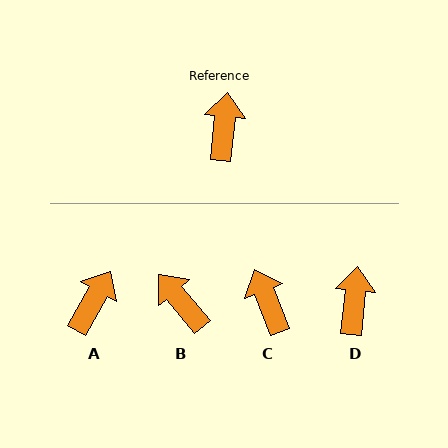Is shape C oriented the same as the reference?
No, it is off by about 28 degrees.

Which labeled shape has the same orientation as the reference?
D.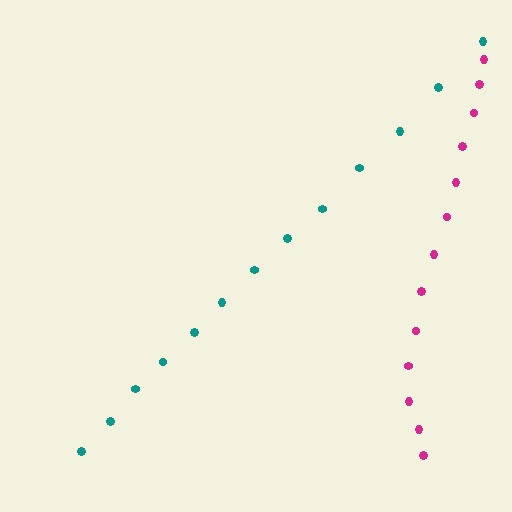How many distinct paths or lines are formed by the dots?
There are 2 distinct paths.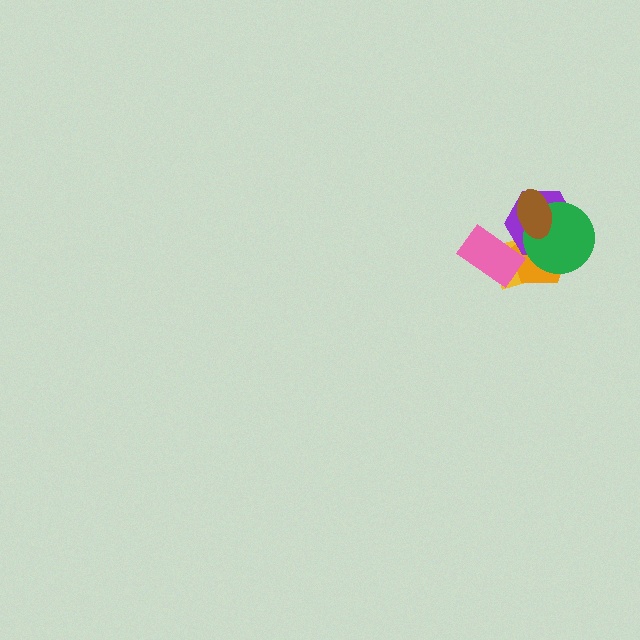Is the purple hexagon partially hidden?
Yes, it is partially covered by another shape.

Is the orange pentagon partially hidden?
Yes, it is partially covered by another shape.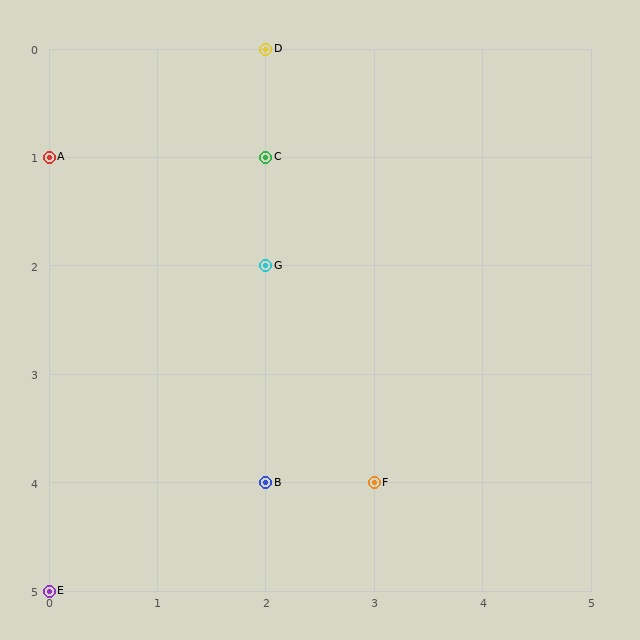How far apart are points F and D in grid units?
Points F and D are 1 column and 4 rows apart (about 4.1 grid units diagonally).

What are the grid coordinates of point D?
Point D is at grid coordinates (2, 0).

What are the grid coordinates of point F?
Point F is at grid coordinates (3, 4).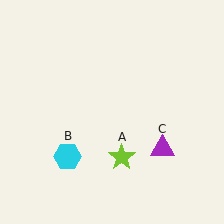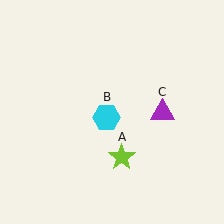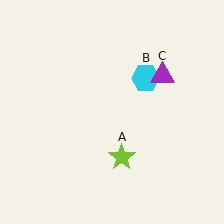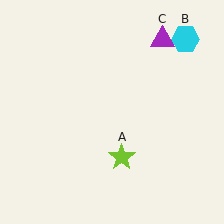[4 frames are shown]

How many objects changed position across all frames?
2 objects changed position: cyan hexagon (object B), purple triangle (object C).